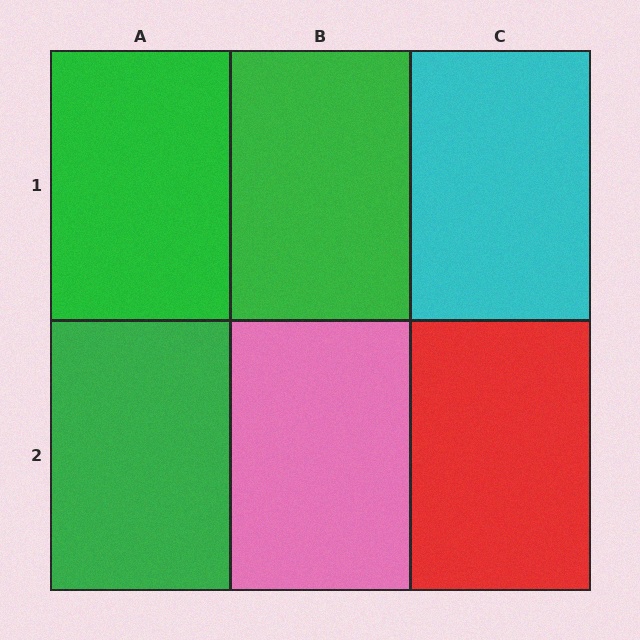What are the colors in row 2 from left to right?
Green, pink, red.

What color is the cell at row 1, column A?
Green.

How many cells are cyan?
1 cell is cyan.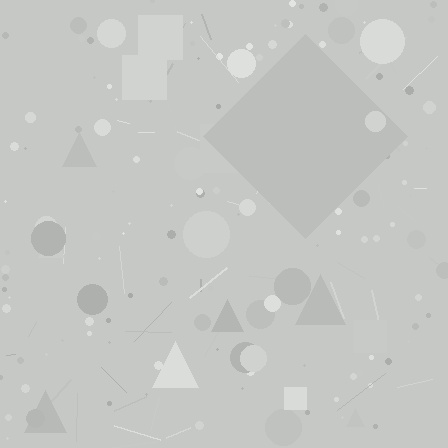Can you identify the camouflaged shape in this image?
The camouflaged shape is a diamond.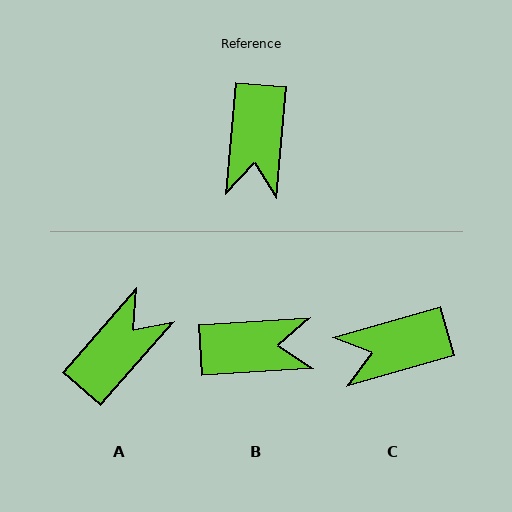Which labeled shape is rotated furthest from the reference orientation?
A, about 144 degrees away.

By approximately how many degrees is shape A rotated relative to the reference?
Approximately 144 degrees counter-clockwise.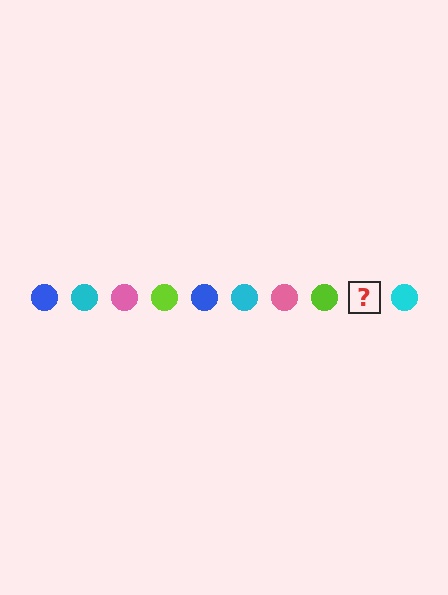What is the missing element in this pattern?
The missing element is a blue circle.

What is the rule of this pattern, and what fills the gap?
The rule is that the pattern cycles through blue, cyan, pink, lime circles. The gap should be filled with a blue circle.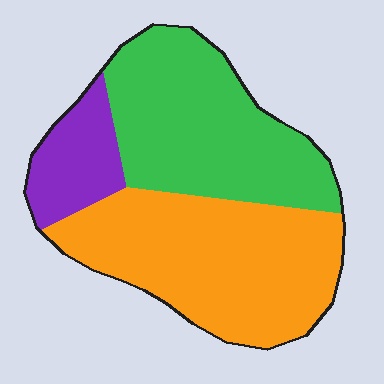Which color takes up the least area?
Purple, at roughly 15%.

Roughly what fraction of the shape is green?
Green covers roughly 40% of the shape.